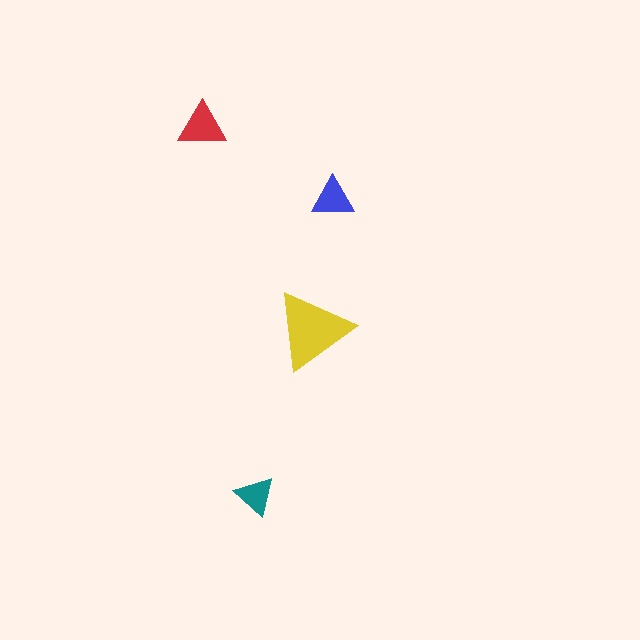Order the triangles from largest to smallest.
the yellow one, the red one, the blue one, the teal one.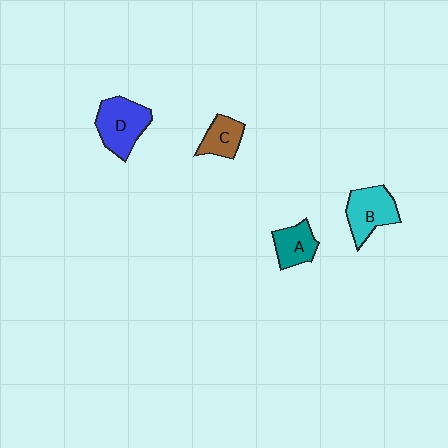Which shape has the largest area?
Shape D (blue).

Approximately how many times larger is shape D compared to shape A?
Approximately 1.6 times.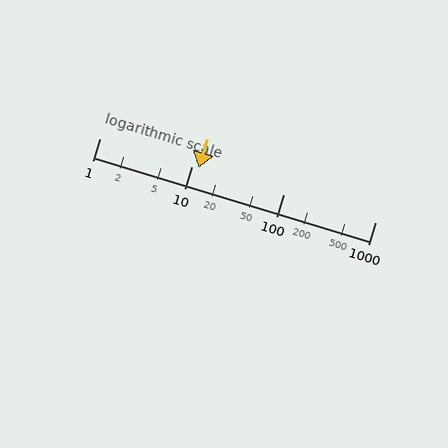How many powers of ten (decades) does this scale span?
The scale spans 3 decades, from 1 to 1000.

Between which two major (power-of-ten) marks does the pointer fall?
The pointer is between 10 and 100.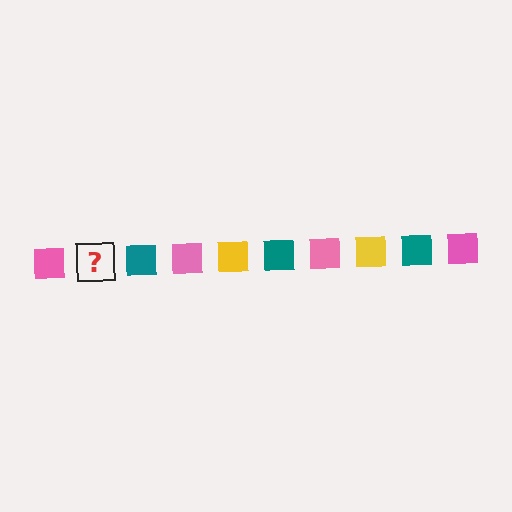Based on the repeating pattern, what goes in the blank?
The blank should be a yellow square.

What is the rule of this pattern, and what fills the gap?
The rule is that the pattern cycles through pink, yellow, teal squares. The gap should be filled with a yellow square.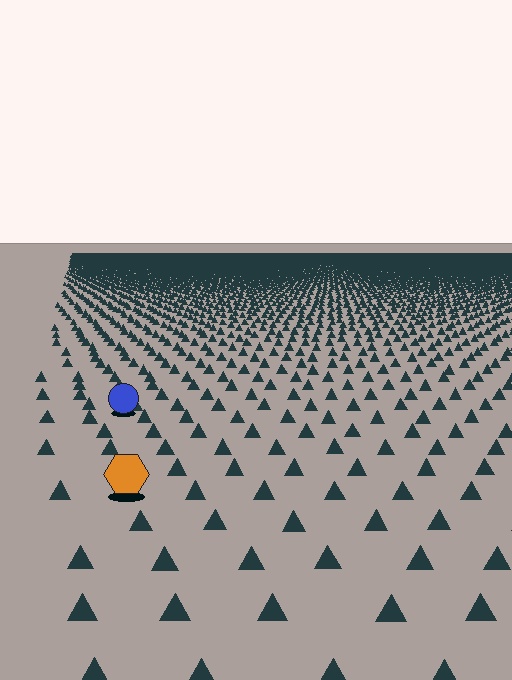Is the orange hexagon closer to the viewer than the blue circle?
Yes. The orange hexagon is closer — you can tell from the texture gradient: the ground texture is coarser near it.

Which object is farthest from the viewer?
The blue circle is farthest from the viewer. It appears smaller and the ground texture around it is denser.